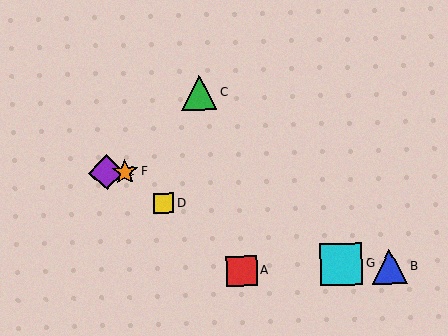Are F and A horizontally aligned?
No, F is at y≈172 and A is at y≈271.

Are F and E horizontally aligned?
Yes, both are at y≈172.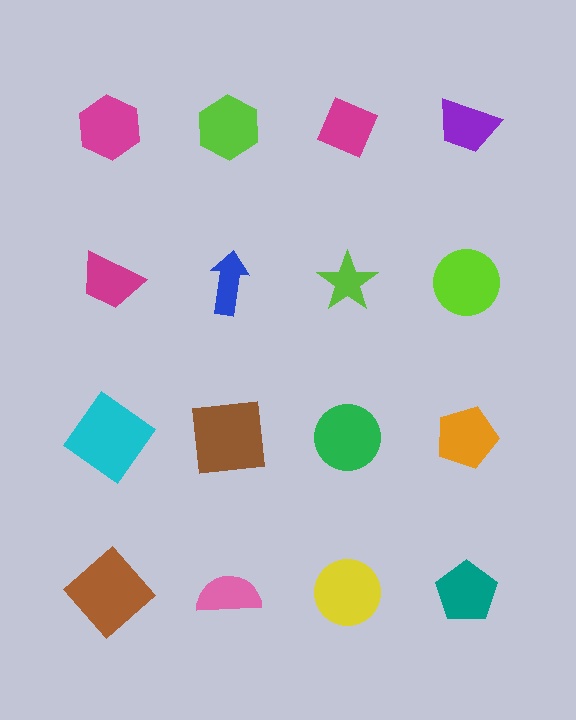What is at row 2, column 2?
A blue arrow.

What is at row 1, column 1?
A magenta hexagon.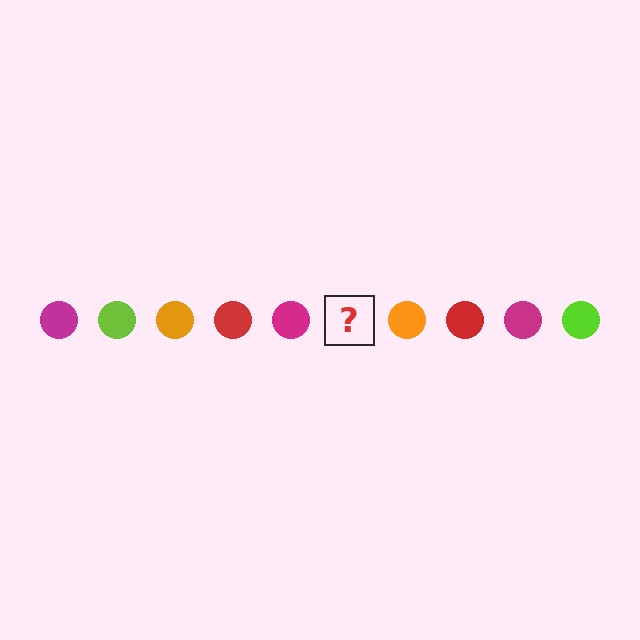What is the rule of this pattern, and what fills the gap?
The rule is that the pattern cycles through magenta, lime, orange, red circles. The gap should be filled with a lime circle.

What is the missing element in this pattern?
The missing element is a lime circle.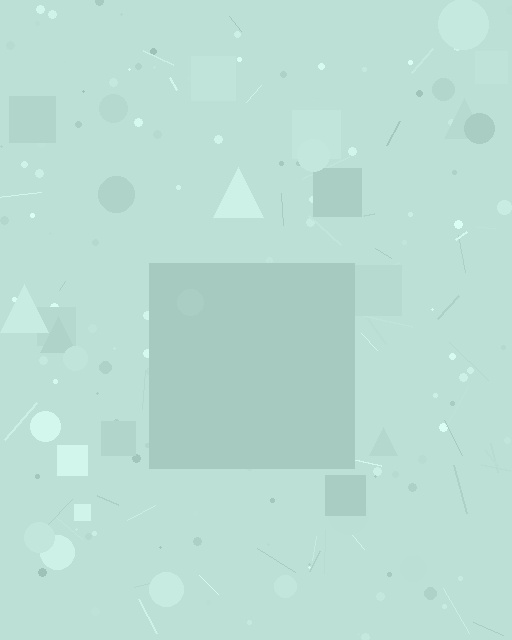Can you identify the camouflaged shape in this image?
The camouflaged shape is a square.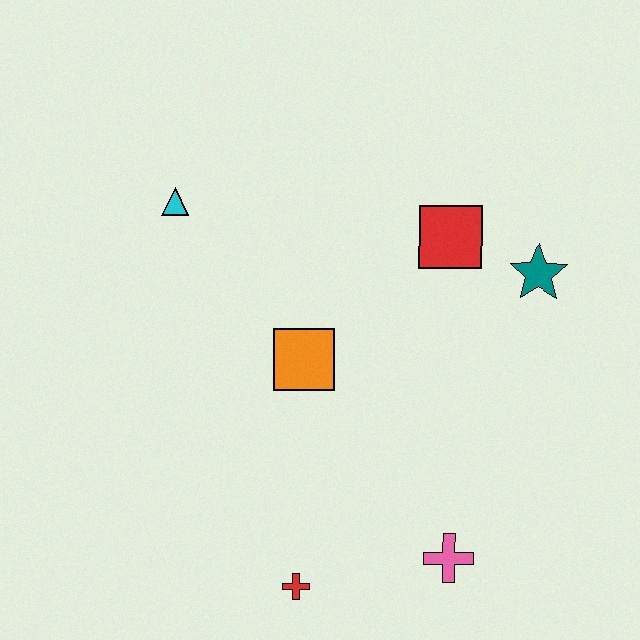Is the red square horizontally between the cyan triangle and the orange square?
No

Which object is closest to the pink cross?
The red cross is closest to the pink cross.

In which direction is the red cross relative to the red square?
The red cross is below the red square.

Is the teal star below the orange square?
No